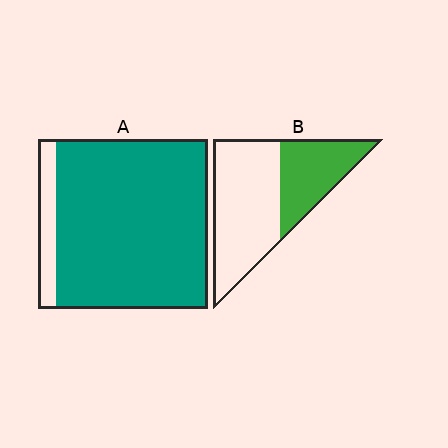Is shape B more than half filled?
No.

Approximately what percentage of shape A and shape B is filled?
A is approximately 90% and B is approximately 35%.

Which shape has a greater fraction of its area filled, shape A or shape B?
Shape A.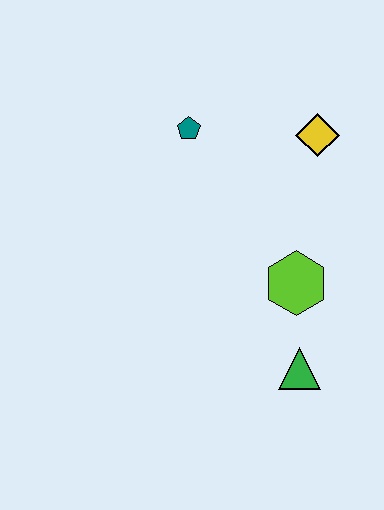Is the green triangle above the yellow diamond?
No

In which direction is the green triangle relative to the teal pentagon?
The green triangle is below the teal pentagon.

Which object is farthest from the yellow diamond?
The green triangle is farthest from the yellow diamond.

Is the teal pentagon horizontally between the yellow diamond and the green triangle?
No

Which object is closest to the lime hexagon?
The green triangle is closest to the lime hexagon.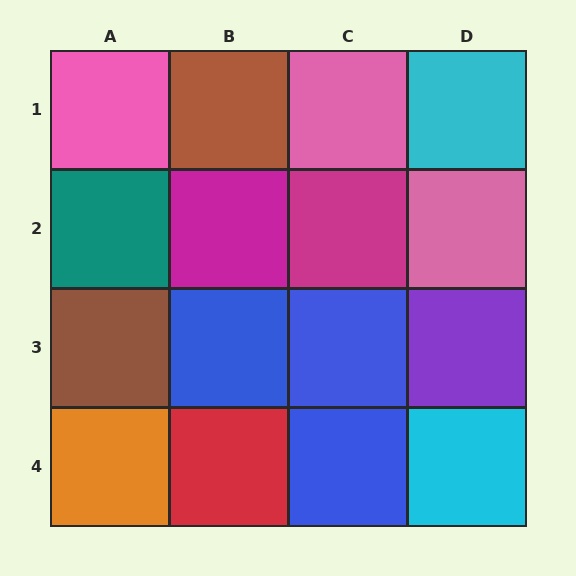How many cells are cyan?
2 cells are cyan.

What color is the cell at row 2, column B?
Magenta.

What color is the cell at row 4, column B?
Red.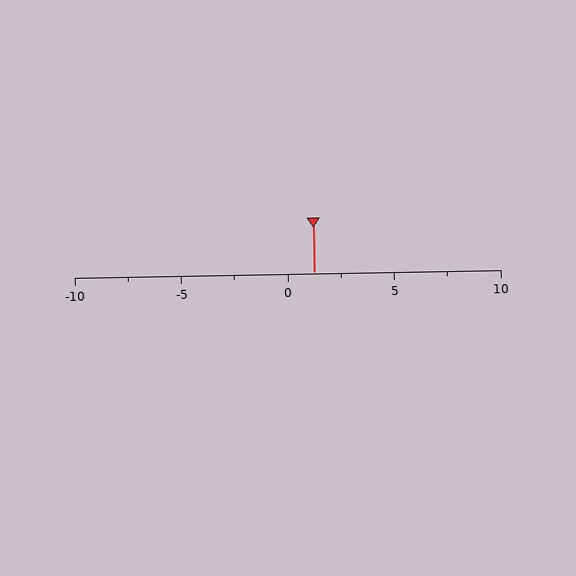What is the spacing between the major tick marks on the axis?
The major ticks are spaced 5 apart.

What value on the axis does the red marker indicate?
The marker indicates approximately 1.2.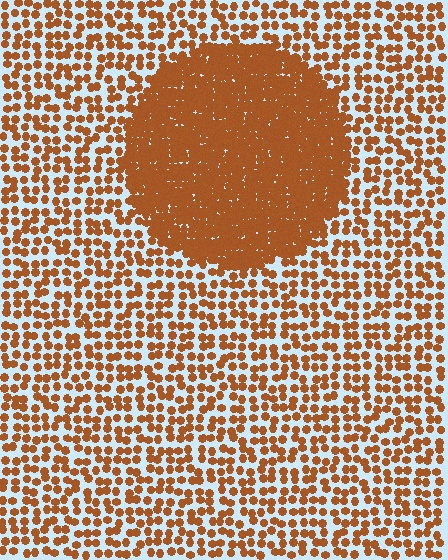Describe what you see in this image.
The image contains small brown elements arranged at two different densities. A circle-shaped region is visible where the elements are more densely packed than the surrounding area.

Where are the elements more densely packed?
The elements are more densely packed inside the circle boundary.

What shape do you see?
I see a circle.